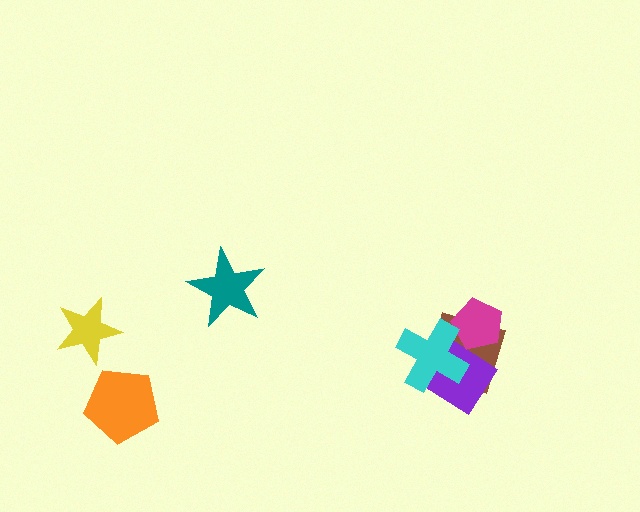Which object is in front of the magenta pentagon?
The cyan cross is in front of the magenta pentagon.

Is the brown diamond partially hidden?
Yes, it is partially covered by another shape.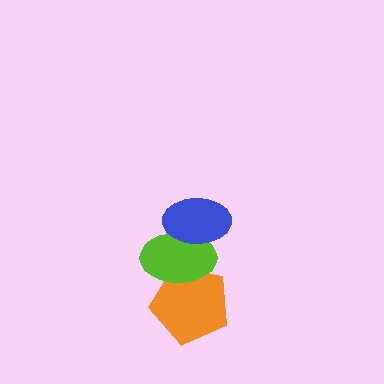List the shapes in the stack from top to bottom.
From top to bottom: the blue ellipse, the lime ellipse, the orange pentagon.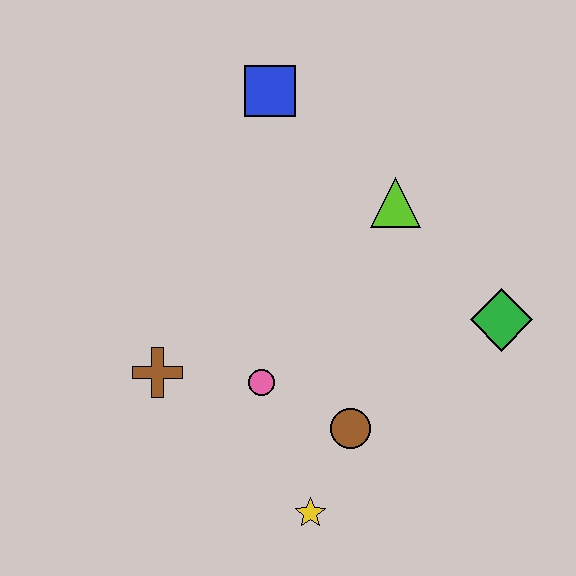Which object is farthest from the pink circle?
The blue square is farthest from the pink circle.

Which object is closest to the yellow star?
The brown circle is closest to the yellow star.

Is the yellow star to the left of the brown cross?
No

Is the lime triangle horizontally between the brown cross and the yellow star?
No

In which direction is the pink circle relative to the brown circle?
The pink circle is to the left of the brown circle.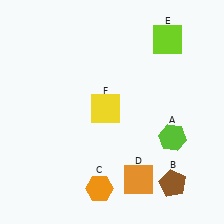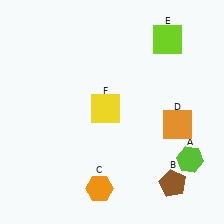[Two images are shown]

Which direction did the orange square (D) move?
The orange square (D) moved up.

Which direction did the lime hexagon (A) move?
The lime hexagon (A) moved down.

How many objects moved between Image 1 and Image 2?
2 objects moved between the two images.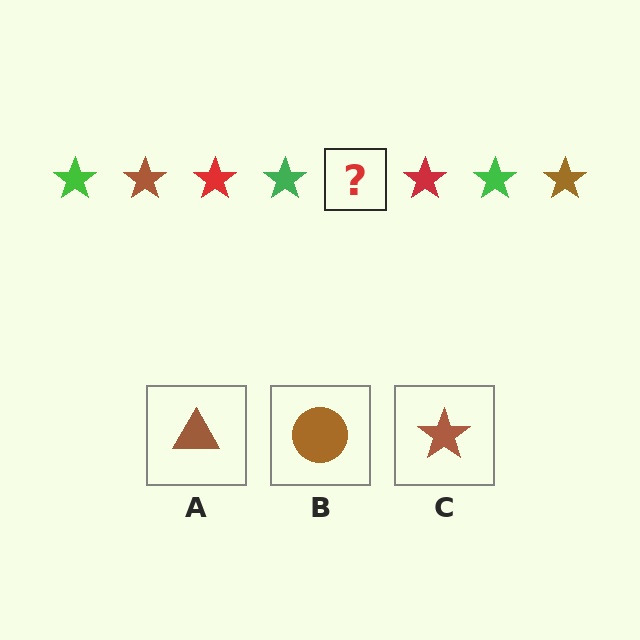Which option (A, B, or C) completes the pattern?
C.